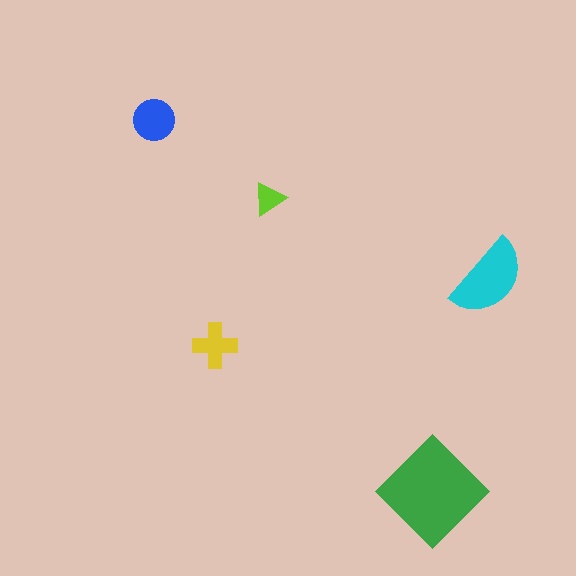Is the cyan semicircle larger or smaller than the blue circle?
Larger.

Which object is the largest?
The green diamond.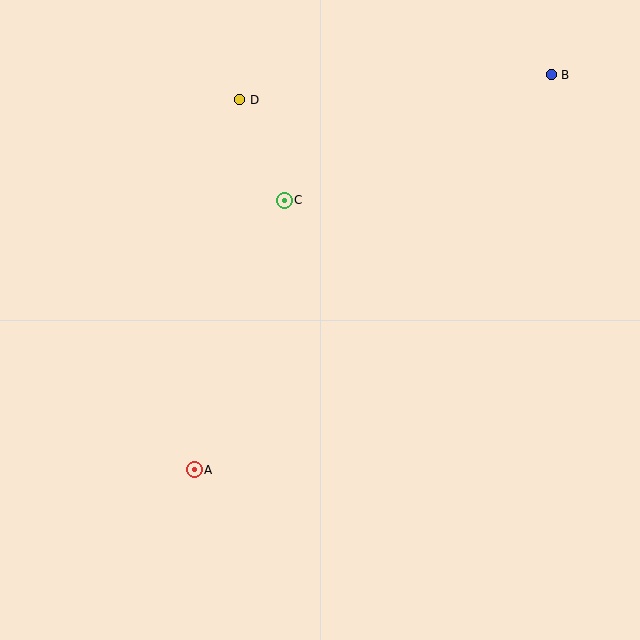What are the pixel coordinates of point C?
Point C is at (284, 200).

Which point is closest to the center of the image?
Point C at (284, 200) is closest to the center.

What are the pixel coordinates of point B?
Point B is at (551, 75).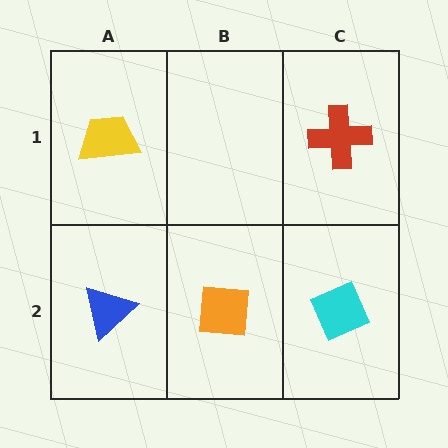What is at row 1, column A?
A yellow trapezoid.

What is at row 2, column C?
A cyan diamond.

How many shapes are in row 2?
3 shapes.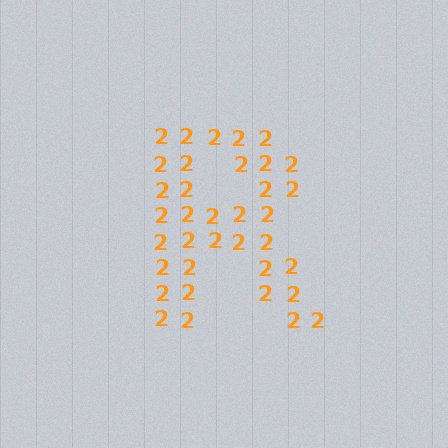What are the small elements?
The small elements are digit 2's.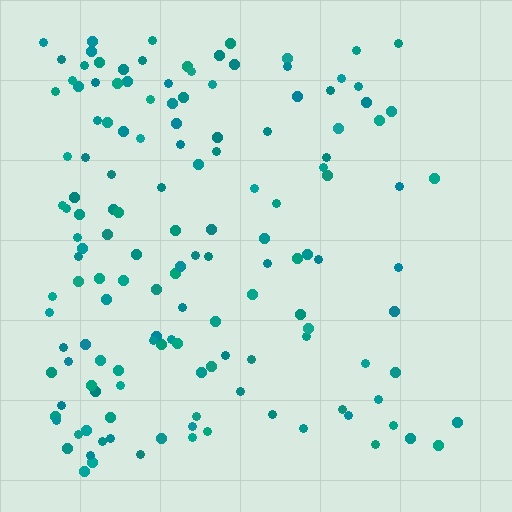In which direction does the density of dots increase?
From right to left, with the left side densest.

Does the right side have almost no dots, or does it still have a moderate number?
Still a moderate number, just noticeably fewer than the left.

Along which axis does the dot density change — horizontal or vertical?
Horizontal.